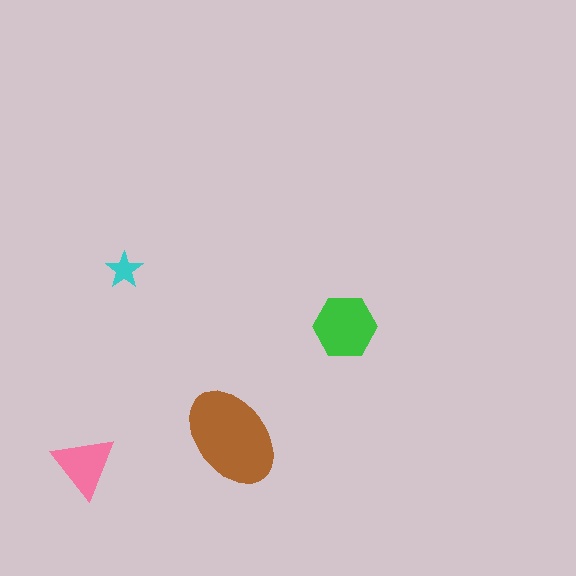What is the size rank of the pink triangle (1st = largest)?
3rd.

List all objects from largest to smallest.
The brown ellipse, the green hexagon, the pink triangle, the cyan star.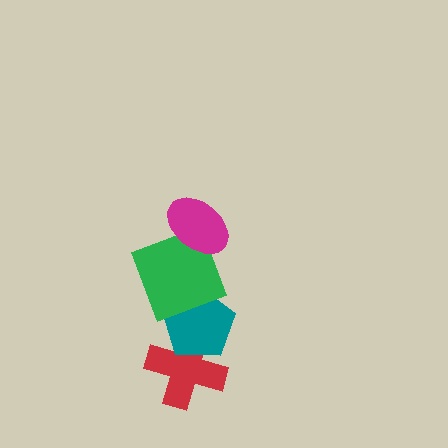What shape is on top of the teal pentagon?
The green square is on top of the teal pentagon.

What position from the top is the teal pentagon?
The teal pentagon is 3rd from the top.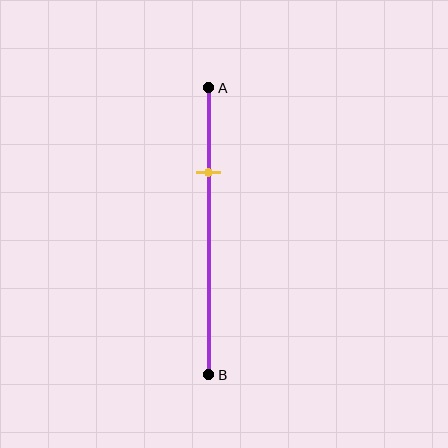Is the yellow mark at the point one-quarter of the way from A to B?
No, the mark is at about 30% from A, not at the 25% one-quarter point.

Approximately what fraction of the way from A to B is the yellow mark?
The yellow mark is approximately 30% of the way from A to B.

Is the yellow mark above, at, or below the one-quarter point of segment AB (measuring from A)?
The yellow mark is below the one-quarter point of segment AB.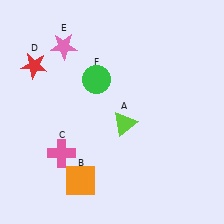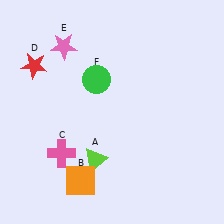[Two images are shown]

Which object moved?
The lime triangle (A) moved down.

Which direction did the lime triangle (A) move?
The lime triangle (A) moved down.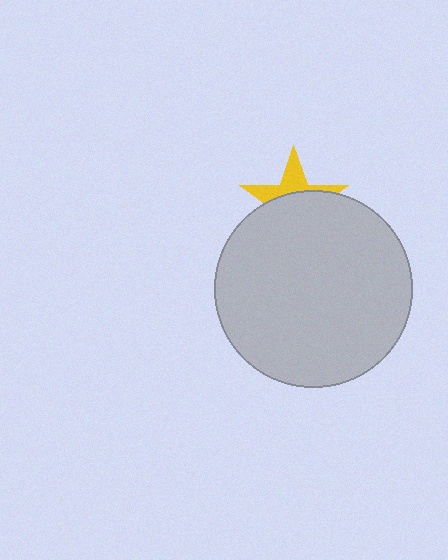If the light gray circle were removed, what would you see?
You would see the complete yellow star.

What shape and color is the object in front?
The object in front is a light gray circle.